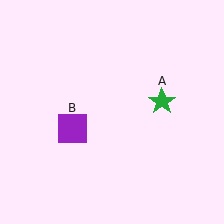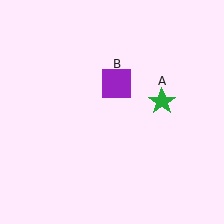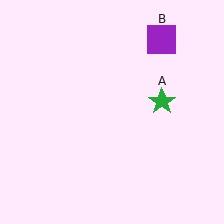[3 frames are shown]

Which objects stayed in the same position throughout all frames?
Green star (object A) remained stationary.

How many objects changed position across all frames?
1 object changed position: purple square (object B).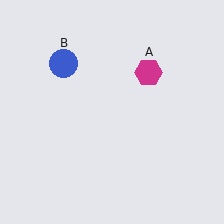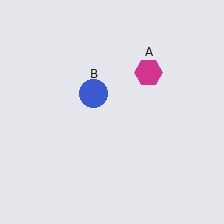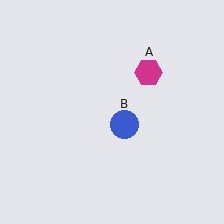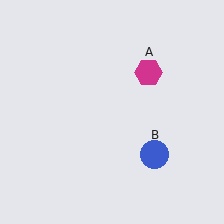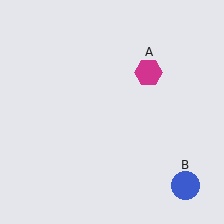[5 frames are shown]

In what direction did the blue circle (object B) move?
The blue circle (object B) moved down and to the right.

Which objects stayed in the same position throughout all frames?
Magenta hexagon (object A) remained stationary.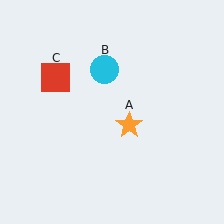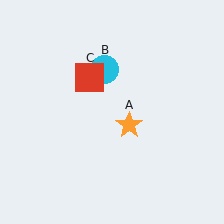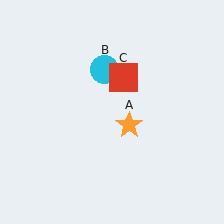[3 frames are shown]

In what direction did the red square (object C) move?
The red square (object C) moved right.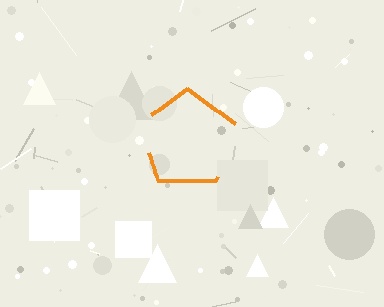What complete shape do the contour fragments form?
The contour fragments form a pentagon.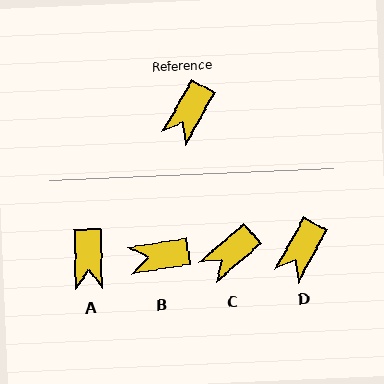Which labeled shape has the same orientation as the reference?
D.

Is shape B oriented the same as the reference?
No, it is off by about 52 degrees.